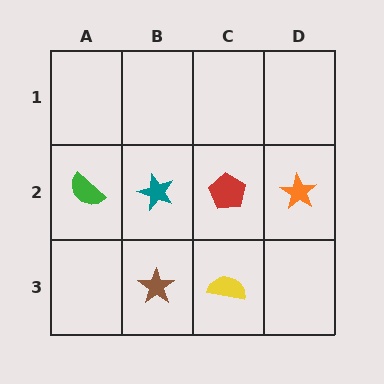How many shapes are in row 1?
0 shapes.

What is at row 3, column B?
A brown star.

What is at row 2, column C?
A red pentagon.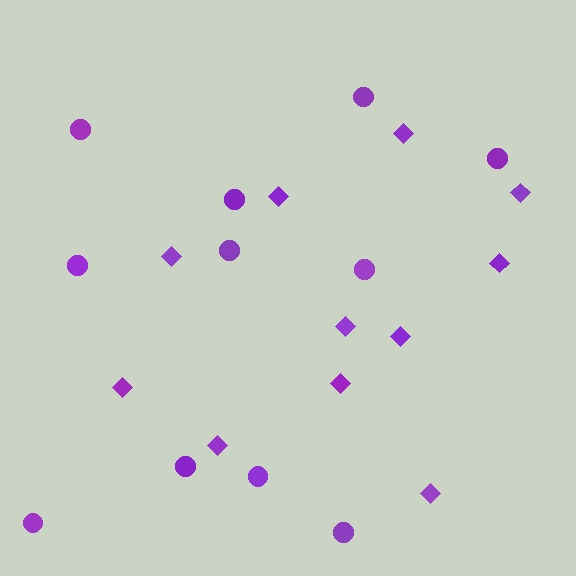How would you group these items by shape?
There are 2 groups: one group of circles (11) and one group of diamonds (11).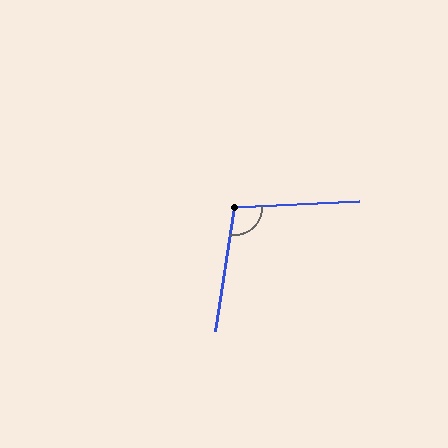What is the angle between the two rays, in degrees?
Approximately 102 degrees.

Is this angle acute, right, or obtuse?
It is obtuse.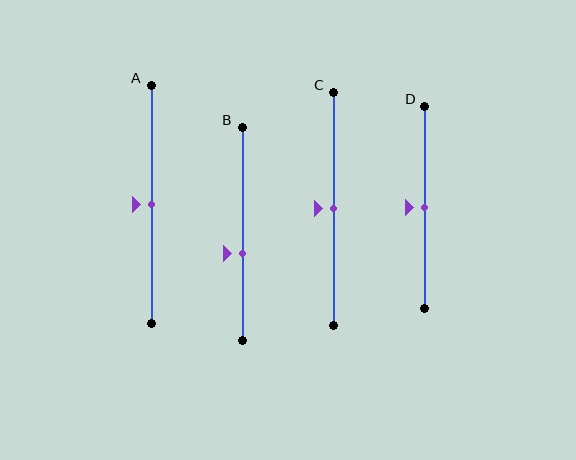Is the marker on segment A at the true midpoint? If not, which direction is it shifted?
Yes, the marker on segment A is at the true midpoint.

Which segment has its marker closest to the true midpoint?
Segment A has its marker closest to the true midpoint.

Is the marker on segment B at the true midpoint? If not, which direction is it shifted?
No, the marker on segment B is shifted downward by about 9% of the segment length.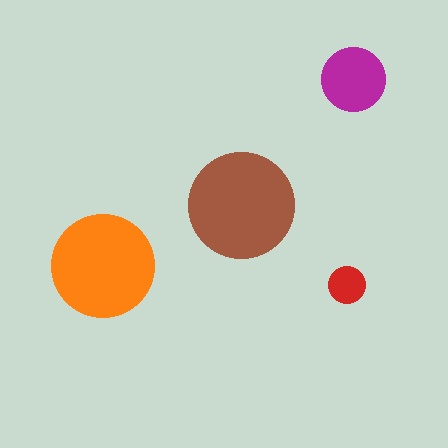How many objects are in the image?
There are 4 objects in the image.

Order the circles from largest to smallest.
the brown one, the orange one, the magenta one, the red one.